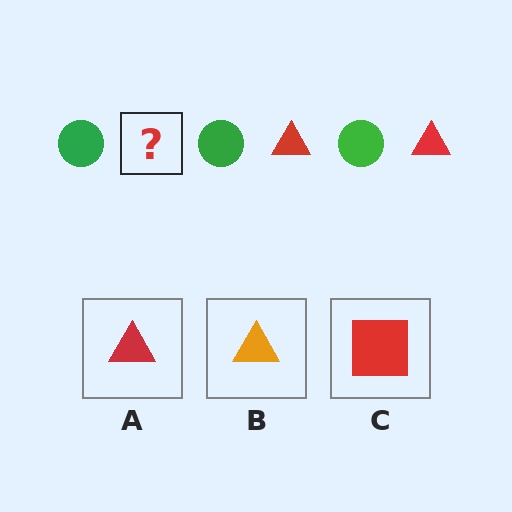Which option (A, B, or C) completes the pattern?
A.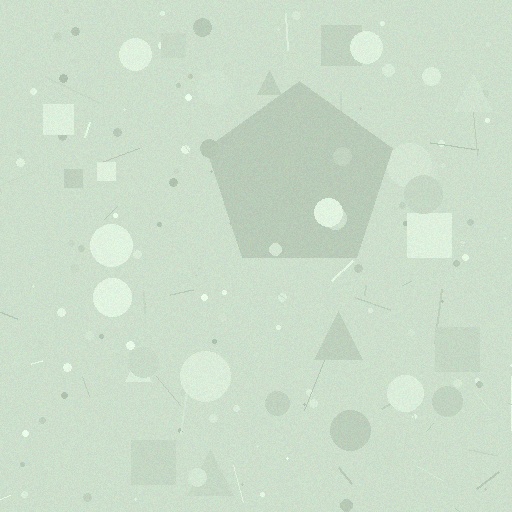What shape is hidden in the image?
A pentagon is hidden in the image.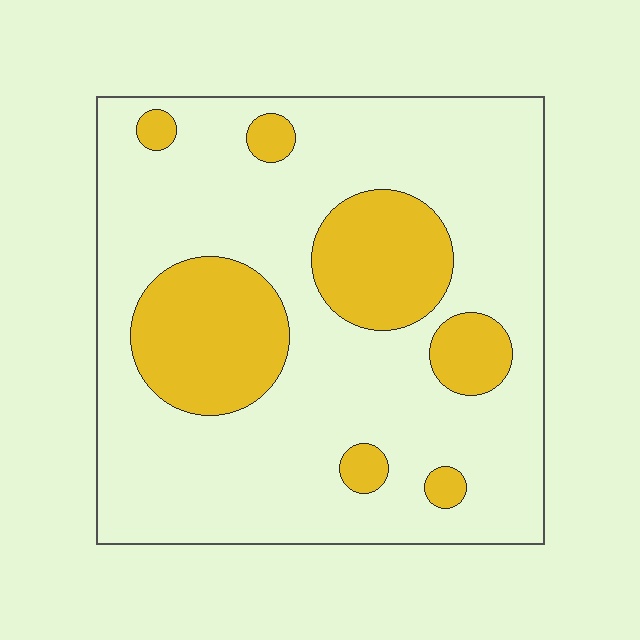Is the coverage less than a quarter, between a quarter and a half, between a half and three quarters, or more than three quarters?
Less than a quarter.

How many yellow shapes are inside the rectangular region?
7.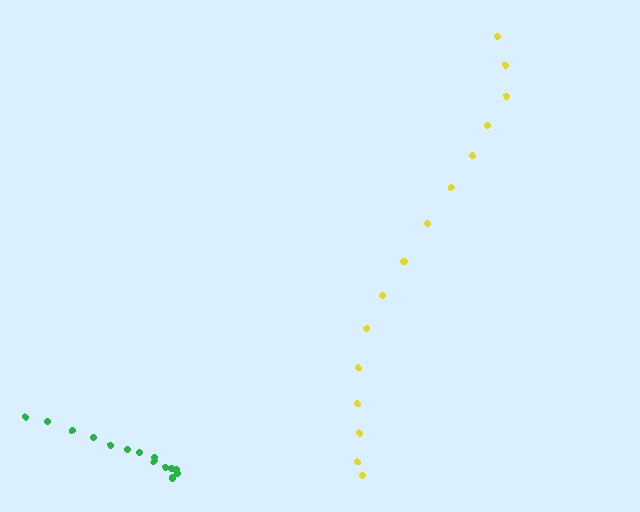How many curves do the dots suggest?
There are 2 distinct paths.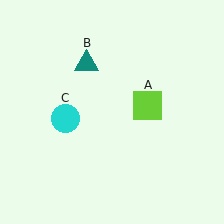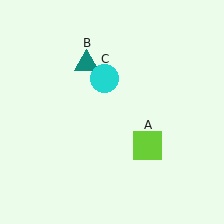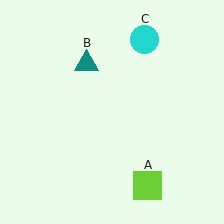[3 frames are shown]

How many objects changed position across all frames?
2 objects changed position: lime square (object A), cyan circle (object C).